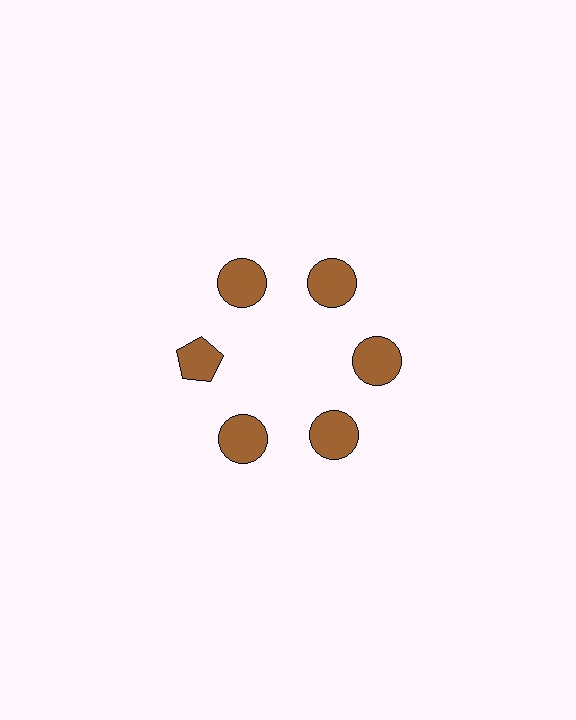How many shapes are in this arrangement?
There are 6 shapes arranged in a ring pattern.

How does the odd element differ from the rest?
It has a different shape: pentagon instead of circle.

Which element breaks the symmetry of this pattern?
The brown pentagon at roughly the 9 o'clock position breaks the symmetry. All other shapes are brown circles.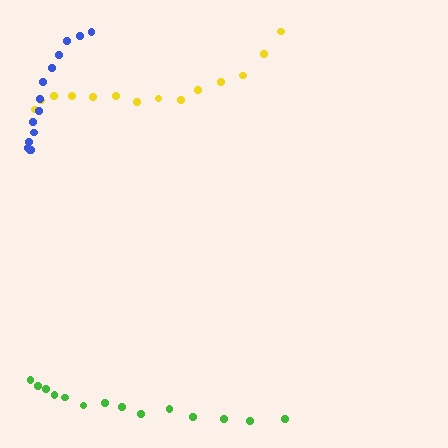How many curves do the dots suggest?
There are 3 distinct paths.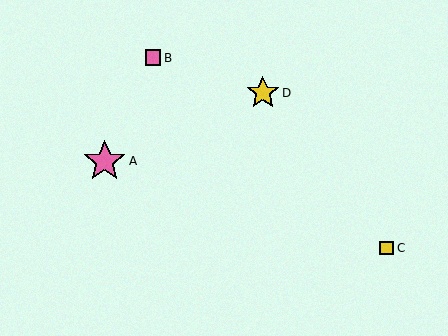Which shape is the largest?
The pink star (labeled A) is the largest.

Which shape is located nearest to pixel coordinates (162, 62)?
The pink square (labeled B) at (153, 58) is nearest to that location.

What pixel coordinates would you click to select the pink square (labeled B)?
Click at (153, 58) to select the pink square B.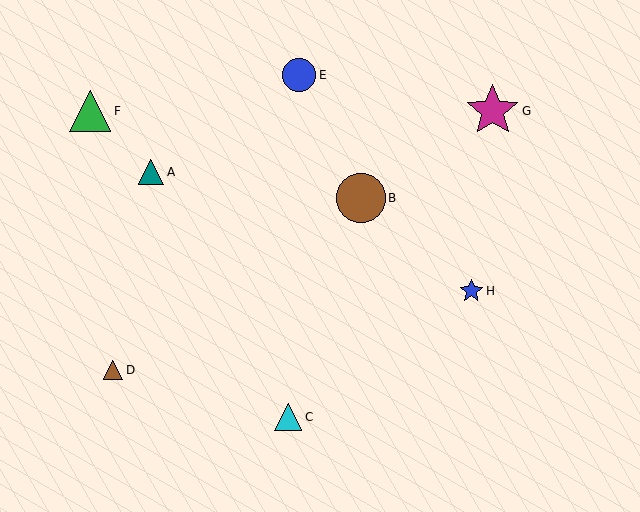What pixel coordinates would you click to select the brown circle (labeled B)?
Click at (361, 198) to select the brown circle B.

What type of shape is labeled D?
Shape D is a brown triangle.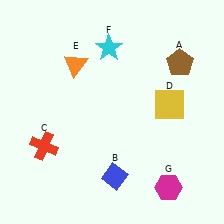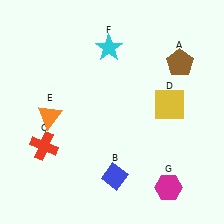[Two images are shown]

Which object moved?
The orange triangle (E) moved down.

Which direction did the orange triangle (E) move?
The orange triangle (E) moved down.